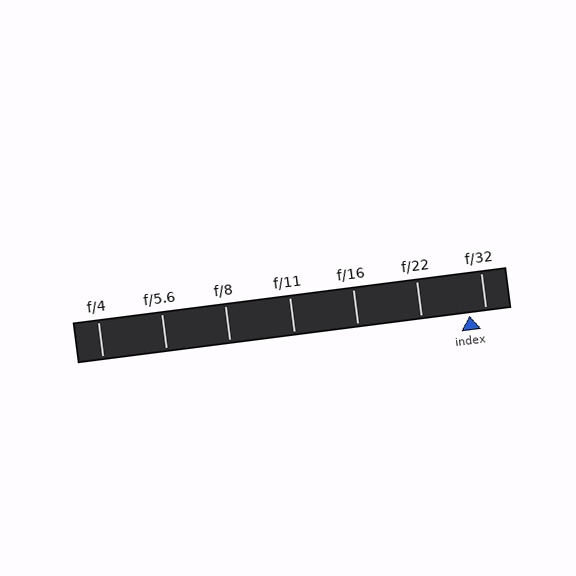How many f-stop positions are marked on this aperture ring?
There are 7 f-stop positions marked.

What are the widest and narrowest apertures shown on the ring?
The widest aperture shown is f/4 and the narrowest is f/32.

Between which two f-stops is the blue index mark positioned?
The index mark is between f/22 and f/32.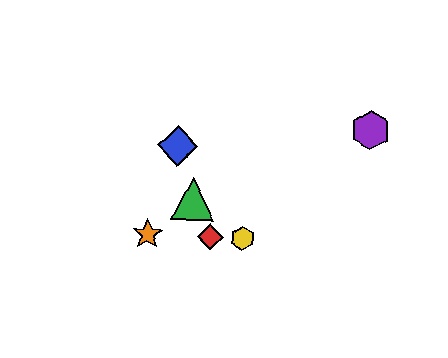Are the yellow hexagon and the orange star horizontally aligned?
Yes, both are at y≈238.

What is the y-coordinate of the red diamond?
The red diamond is at y≈237.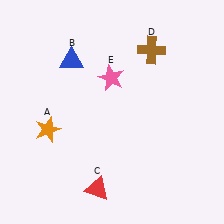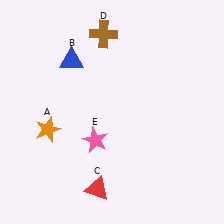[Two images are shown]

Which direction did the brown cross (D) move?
The brown cross (D) moved left.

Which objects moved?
The objects that moved are: the brown cross (D), the pink star (E).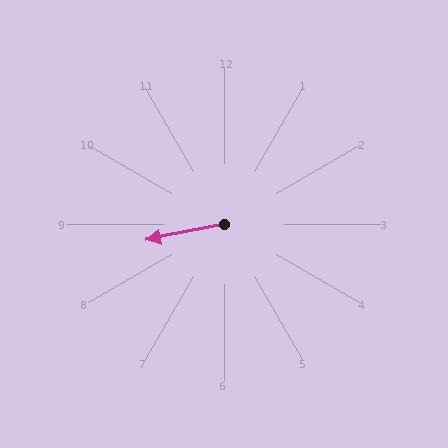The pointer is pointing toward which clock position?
Roughly 9 o'clock.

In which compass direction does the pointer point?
West.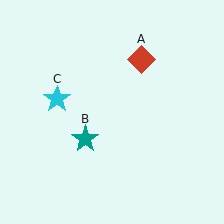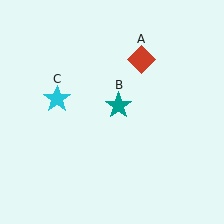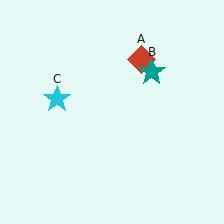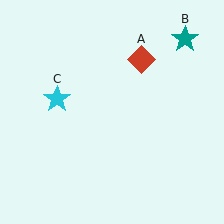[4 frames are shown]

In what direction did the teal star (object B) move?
The teal star (object B) moved up and to the right.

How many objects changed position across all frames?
1 object changed position: teal star (object B).